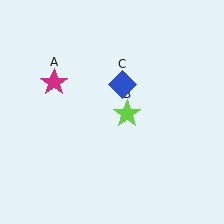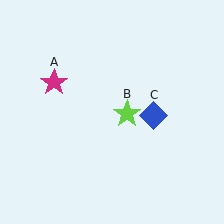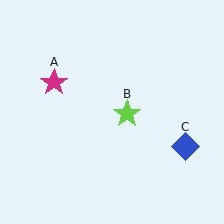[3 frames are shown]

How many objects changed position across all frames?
1 object changed position: blue diamond (object C).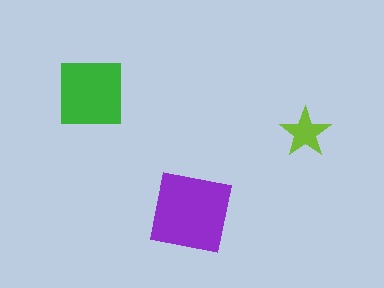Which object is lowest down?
The purple square is bottommost.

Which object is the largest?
The purple square.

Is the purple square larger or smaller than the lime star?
Larger.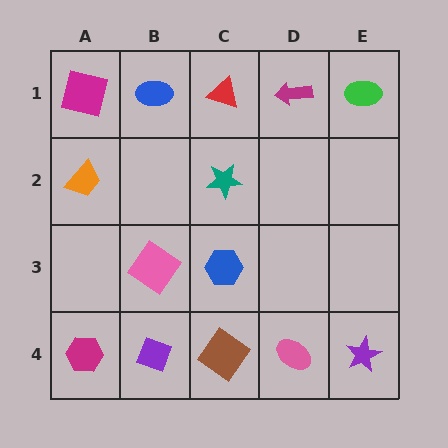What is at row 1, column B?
A blue ellipse.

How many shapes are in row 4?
5 shapes.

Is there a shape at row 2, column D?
No, that cell is empty.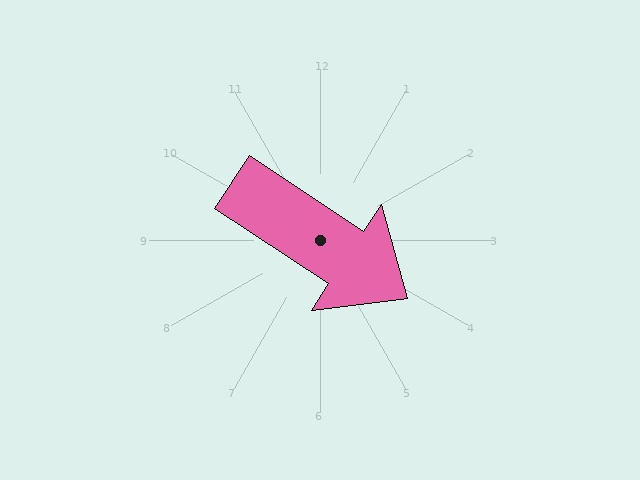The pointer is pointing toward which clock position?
Roughly 4 o'clock.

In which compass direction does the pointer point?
Southeast.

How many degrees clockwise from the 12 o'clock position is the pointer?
Approximately 124 degrees.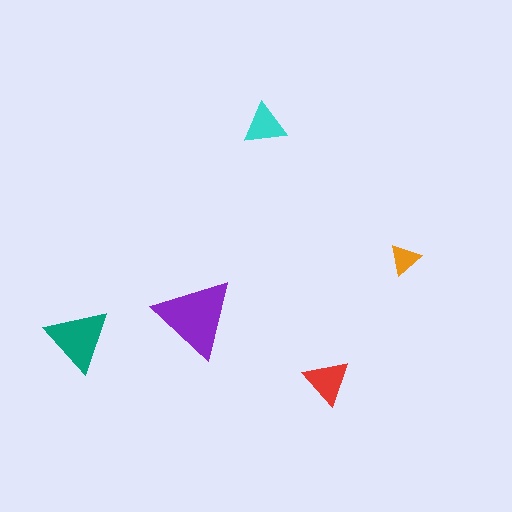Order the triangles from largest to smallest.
the purple one, the teal one, the red one, the cyan one, the orange one.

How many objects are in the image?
There are 5 objects in the image.